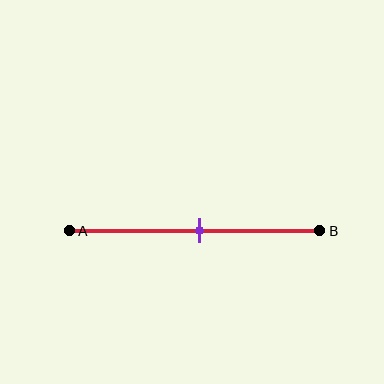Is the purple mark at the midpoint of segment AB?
Yes, the mark is approximately at the midpoint.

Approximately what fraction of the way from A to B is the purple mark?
The purple mark is approximately 50% of the way from A to B.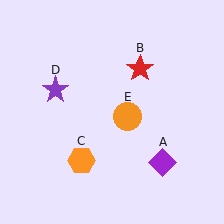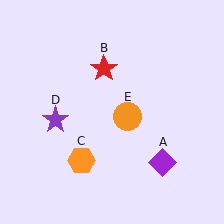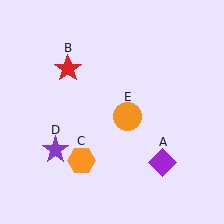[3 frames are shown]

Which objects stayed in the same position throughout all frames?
Purple diamond (object A) and orange hexagon (object C) and orange circle (object E) remained stationary.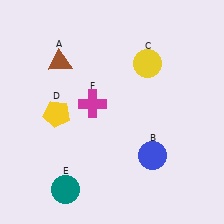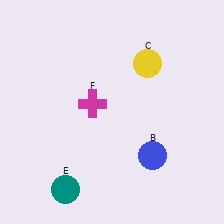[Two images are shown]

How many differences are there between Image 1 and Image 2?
There are 2 differences between the two images.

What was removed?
The yellow pentagon (D), the brown triangle (A) were removed in Image 2.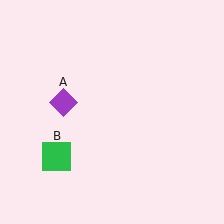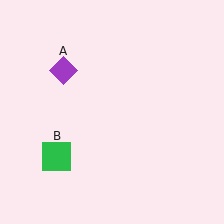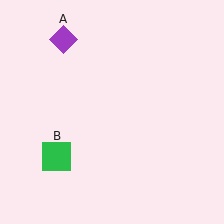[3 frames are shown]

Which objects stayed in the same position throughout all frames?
Green square (object B) remained stationary.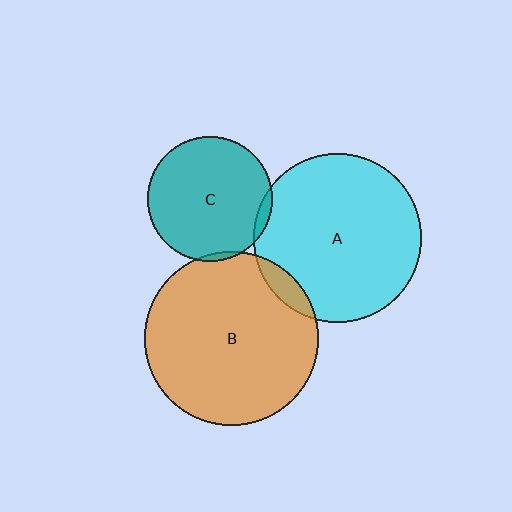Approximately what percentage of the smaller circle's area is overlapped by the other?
Approximately 5%.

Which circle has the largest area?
Circle B (orange).